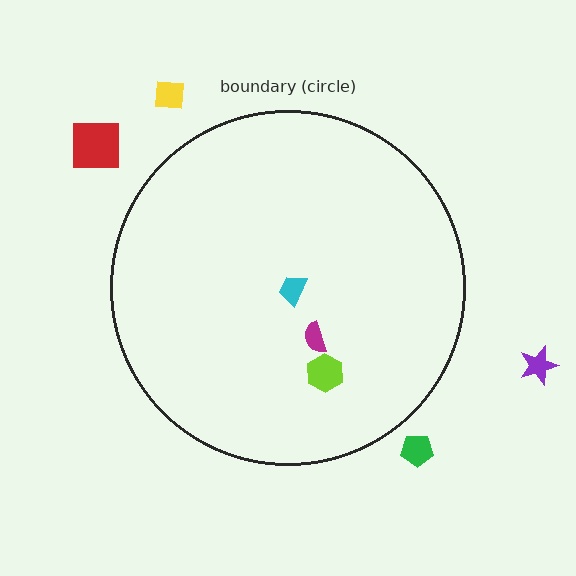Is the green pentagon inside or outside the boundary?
Outside.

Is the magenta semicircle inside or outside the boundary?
Inside.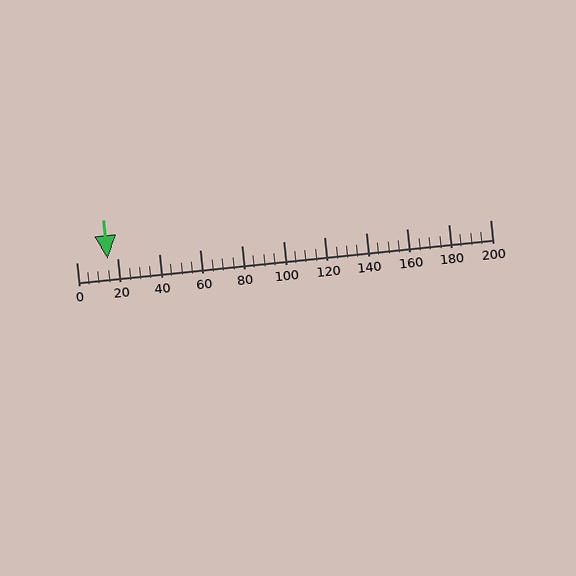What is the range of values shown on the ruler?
The ruler shows values from 0 to 200.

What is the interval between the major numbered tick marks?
The major tick marks are spaced 20 units apart.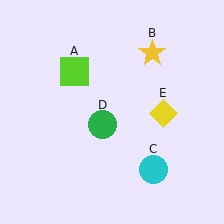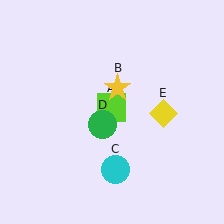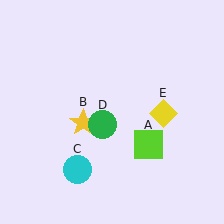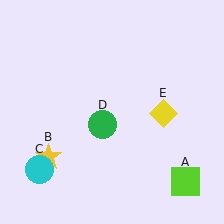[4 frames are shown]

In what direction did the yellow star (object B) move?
The yellow star (object B) moved down and to the left.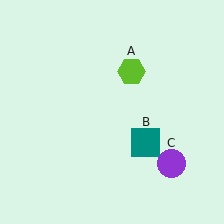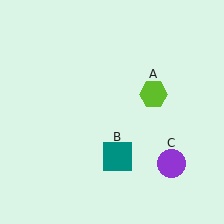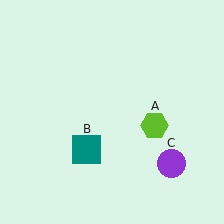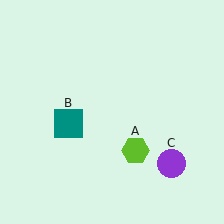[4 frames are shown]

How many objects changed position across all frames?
2 objects changed position: lime hexagon (object A), teal square (object B).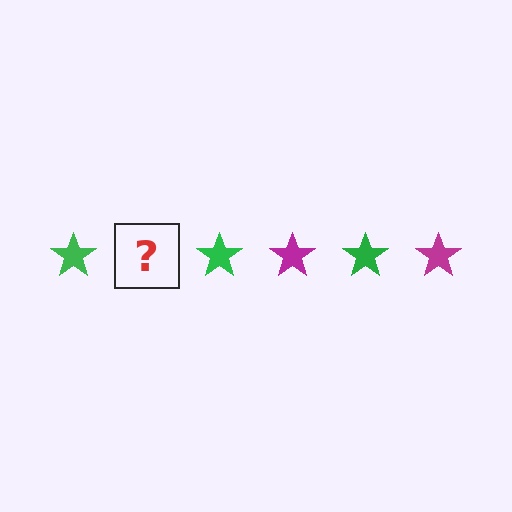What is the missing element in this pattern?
The missing element is a magenta star.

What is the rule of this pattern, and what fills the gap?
The rule is that the pattern cycles through green, magenta stars. The gap should be filled with a magenta star.